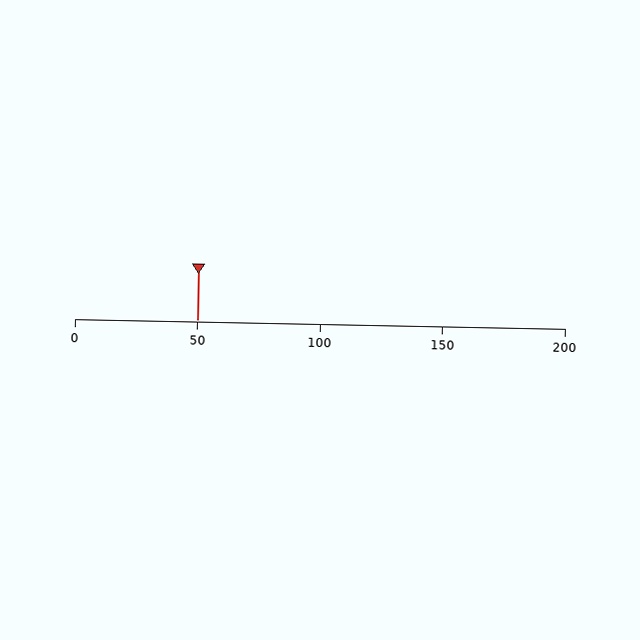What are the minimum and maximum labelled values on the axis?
The axis runs from 0 to 200.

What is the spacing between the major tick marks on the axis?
The major ticks are spaced 50 apart.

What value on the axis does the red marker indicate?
The marker indicates approximately 50.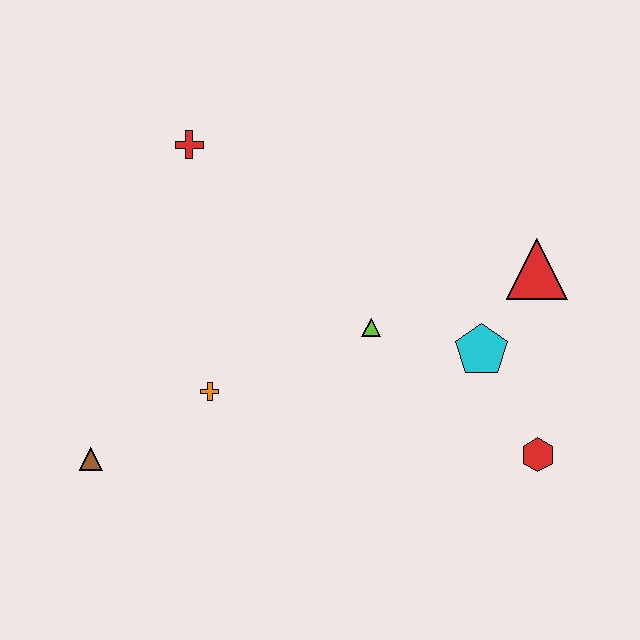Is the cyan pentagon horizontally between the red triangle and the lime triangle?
Yes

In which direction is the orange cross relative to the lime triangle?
The orange cross is to the left of the lime triangle.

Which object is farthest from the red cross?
The red hexagon is farthest from the red cross.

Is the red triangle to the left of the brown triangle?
No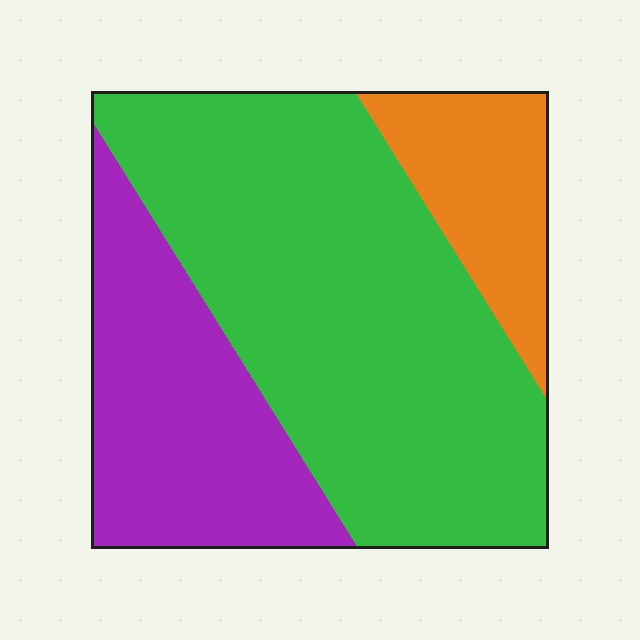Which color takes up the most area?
Green, at roughly 60%.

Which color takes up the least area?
Orange, at roughly 15%.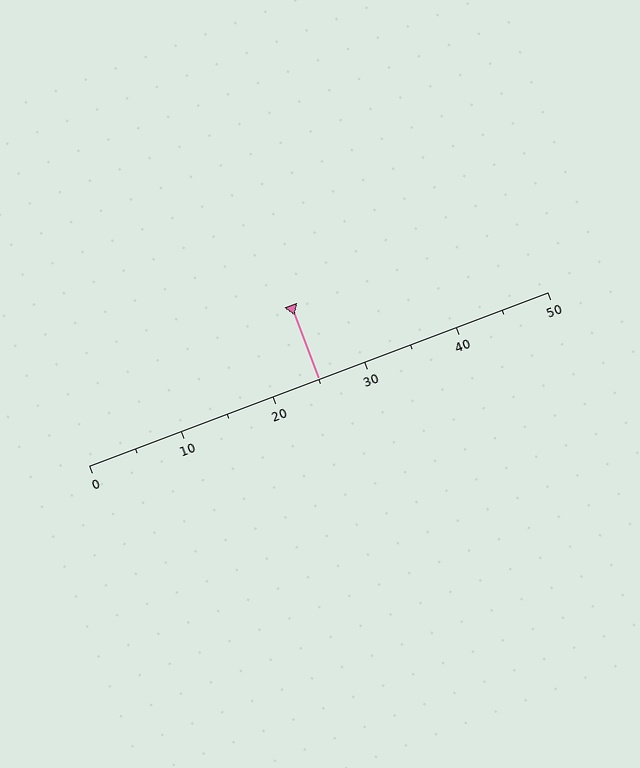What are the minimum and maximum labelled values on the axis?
The axis runs from 0 to 50.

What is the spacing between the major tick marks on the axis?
The major ticks are spaced 10 apart.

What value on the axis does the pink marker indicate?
The marker indicates approximately 25.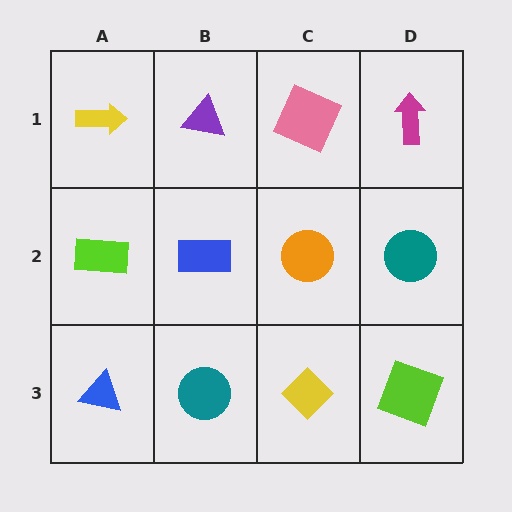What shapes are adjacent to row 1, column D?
A teal circle (row 2, column D), a pink square (row 1, column C).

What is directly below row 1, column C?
An orange circle.